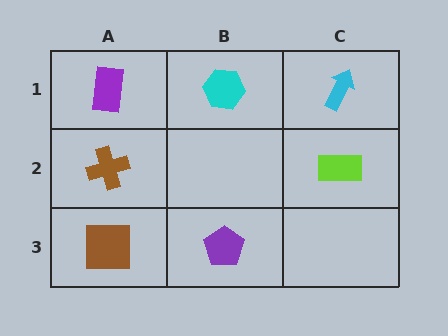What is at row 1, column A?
A purple rectangle.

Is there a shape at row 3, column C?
No, that cell is empty.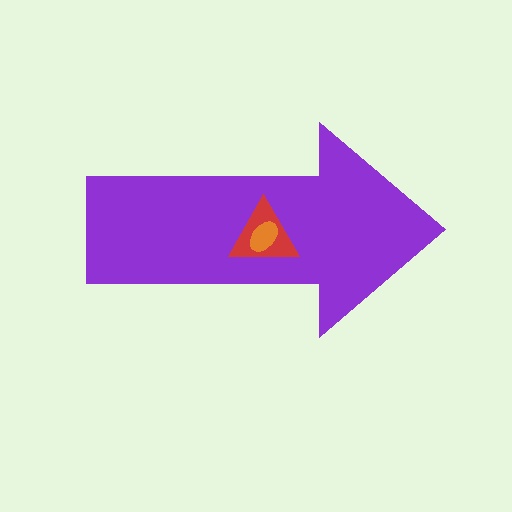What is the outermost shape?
The purple arrow.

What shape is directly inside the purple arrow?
The red triangle.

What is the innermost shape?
The orange ellipse.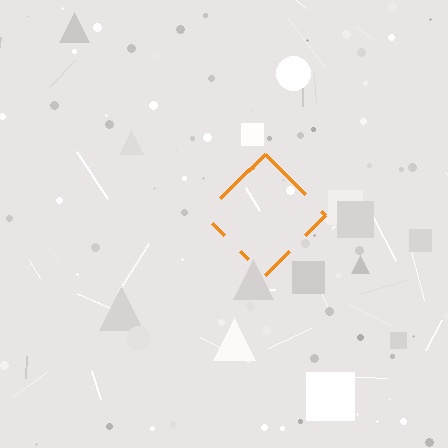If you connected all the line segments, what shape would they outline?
They would outline a diamond.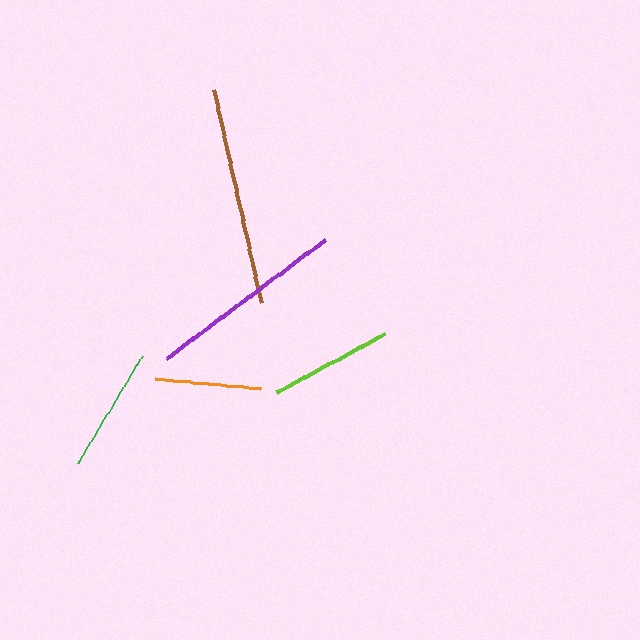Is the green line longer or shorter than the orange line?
The green line is longer than the orange line.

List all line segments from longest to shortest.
From longest to shortest: brown, purple, green, lime, orange.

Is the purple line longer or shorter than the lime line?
The purple line is longer than the lime line.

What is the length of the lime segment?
The lime segment is approximately 123 pixels long.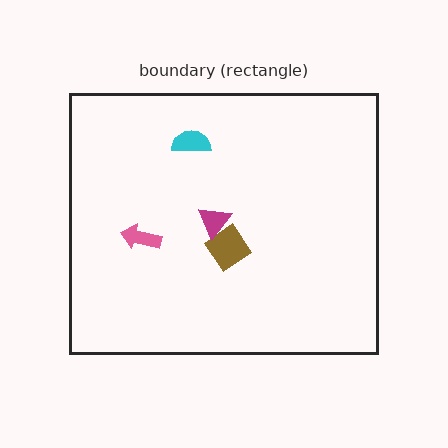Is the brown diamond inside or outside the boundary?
Inside.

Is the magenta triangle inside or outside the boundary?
Inside.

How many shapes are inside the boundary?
4 inside, 0 outside.